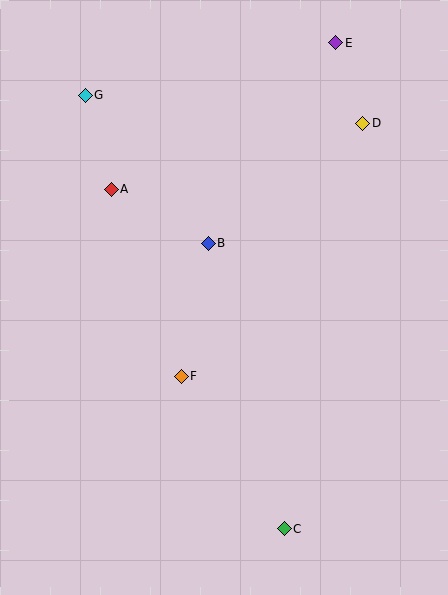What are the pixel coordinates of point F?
Point F is at (181, 376).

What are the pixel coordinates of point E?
Point E is at (336, 43).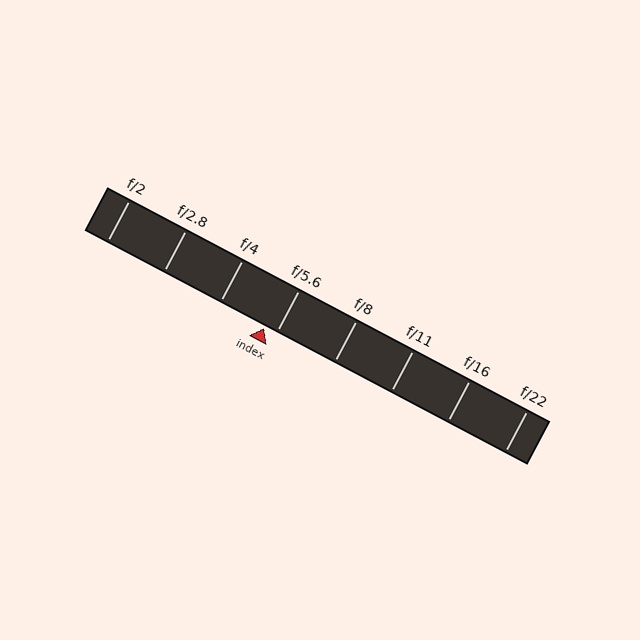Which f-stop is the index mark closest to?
The index mark is closest to f/5.6.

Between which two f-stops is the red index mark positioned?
The index mark is between f/4 and f/5.6.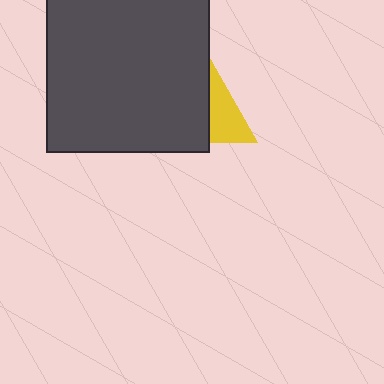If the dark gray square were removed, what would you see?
You would see the complete yellow triangle.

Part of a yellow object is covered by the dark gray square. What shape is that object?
It is a triangle.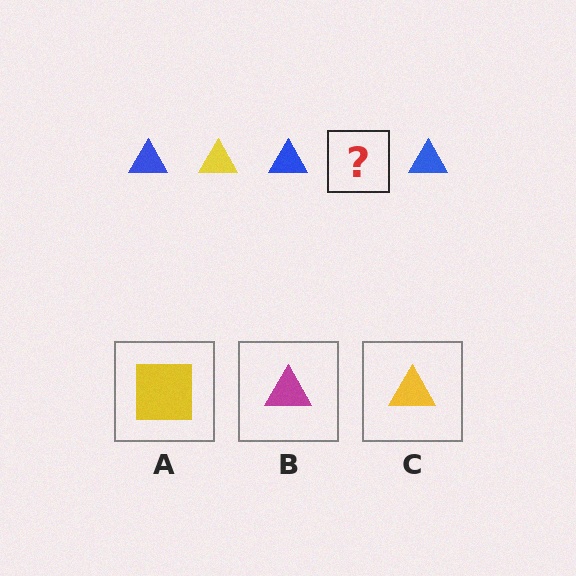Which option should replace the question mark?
Option C.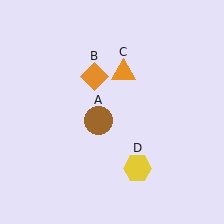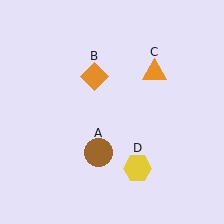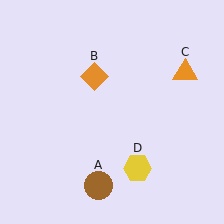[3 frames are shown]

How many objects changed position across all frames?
2 objects changed position: brown circle (object A), orange triangle (object C).